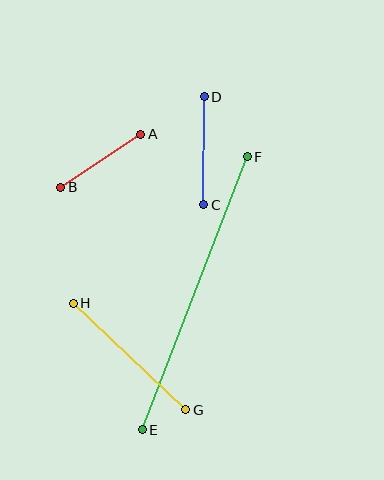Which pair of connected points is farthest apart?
Points E and F are farthest apart.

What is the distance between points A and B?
The distance is approximately 96 pixels.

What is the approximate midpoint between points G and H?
The midpoint is at approximately (129, 357) pixels.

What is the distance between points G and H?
The distance is approximately 155 pixels.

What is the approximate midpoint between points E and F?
The midpoint is at approximately (195, 293) pixels.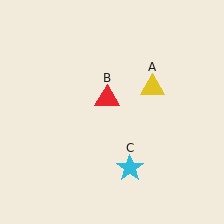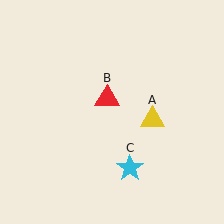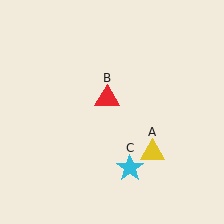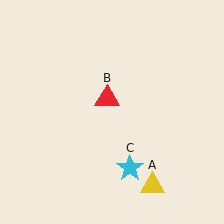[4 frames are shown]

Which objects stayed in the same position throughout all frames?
Red triangle (object B) and cyan star (object C) remained stationary.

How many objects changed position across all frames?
1 object changed position: yellow triangle (object A).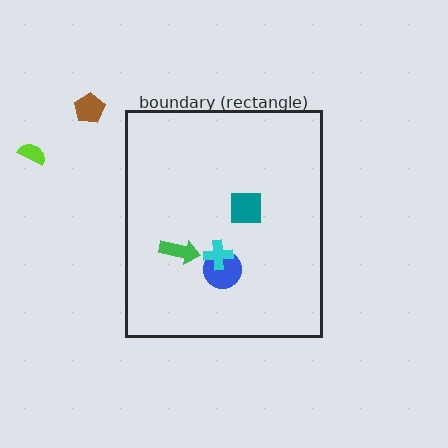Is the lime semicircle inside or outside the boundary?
Outside.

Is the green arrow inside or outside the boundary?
Inside.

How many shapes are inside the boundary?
4 inside, 2 outside.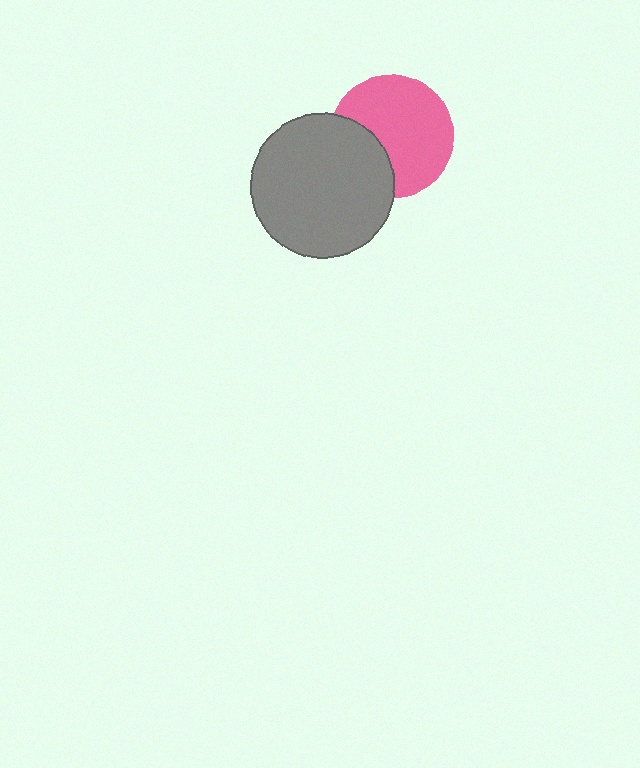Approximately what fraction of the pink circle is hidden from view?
Roughly 30% of the pink circle is hidden behind the gray circle.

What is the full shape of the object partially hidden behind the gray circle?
The partially hidden object is a pink circle.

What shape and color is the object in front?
The object in front is a gray circle.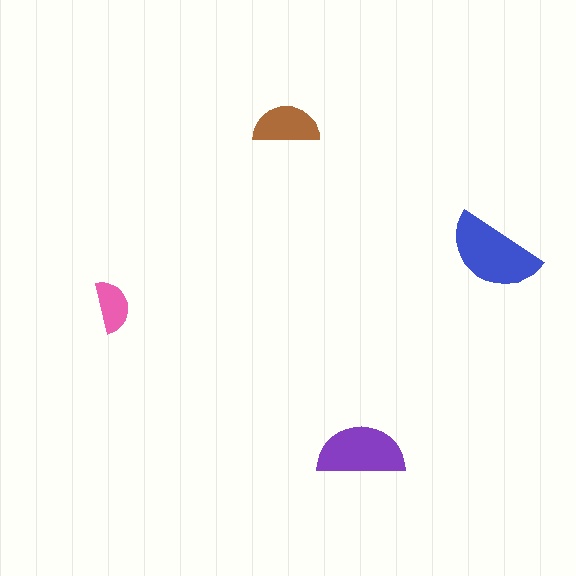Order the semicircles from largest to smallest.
the blue one, the purple one, the brown one, the pink one.